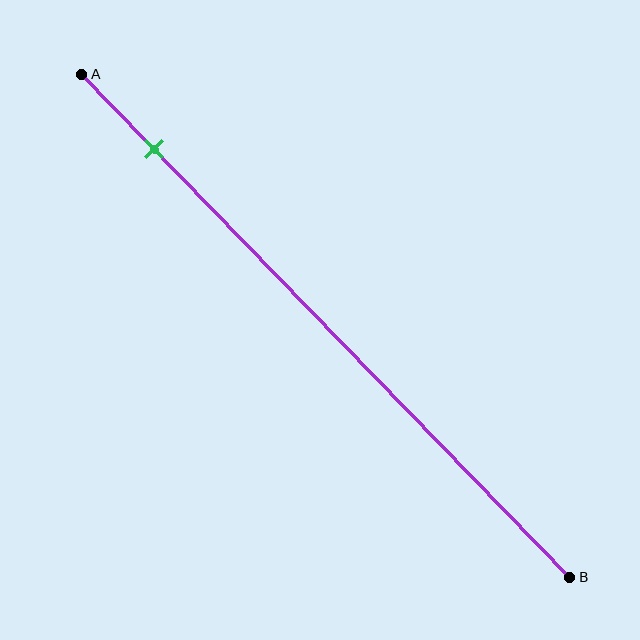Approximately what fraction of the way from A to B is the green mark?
The green mark is approximately 15% of the way from A to B.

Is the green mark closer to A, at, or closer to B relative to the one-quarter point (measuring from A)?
The green mark is closer to point A than the one-quarter point of segment AB.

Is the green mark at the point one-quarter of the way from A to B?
No, the mark is at about 15% from A, not at the 25% one-quarter point.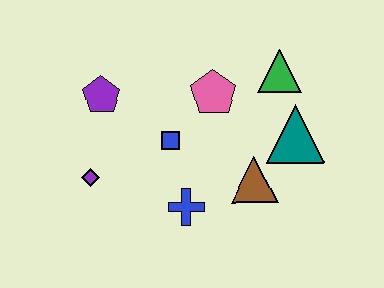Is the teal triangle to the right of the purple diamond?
Yes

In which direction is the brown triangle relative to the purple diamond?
The brown triangle is to the right of the purple diamond.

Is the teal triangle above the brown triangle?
Yes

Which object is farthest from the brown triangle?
The purple pentagon is farthest from the brown triangle.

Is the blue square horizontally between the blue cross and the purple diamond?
Yes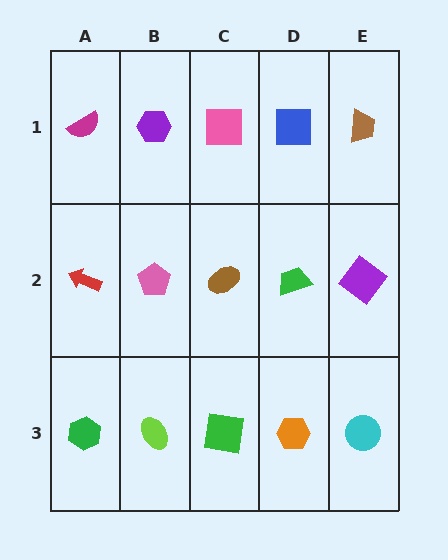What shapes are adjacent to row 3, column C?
A brown ellipse (row 2, column C), a lime ellipse (row 3, column B), an orange hexagon (row 3, column D).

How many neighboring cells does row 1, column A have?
2.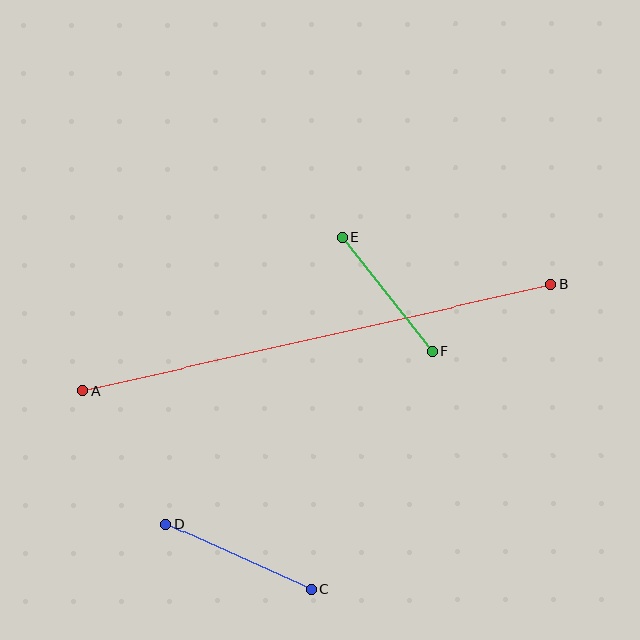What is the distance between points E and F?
The distance is approximately 145 pixels.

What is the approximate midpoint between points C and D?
The midpoint is at approximately (238, 557) pixels.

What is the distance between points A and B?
The distance is approximately 480 pixels.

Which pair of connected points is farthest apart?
Points A and B are farthest apart.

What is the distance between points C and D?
The distance is approximately 160 pixels.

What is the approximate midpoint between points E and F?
The midpoint is at approximately (387, 294) pixels.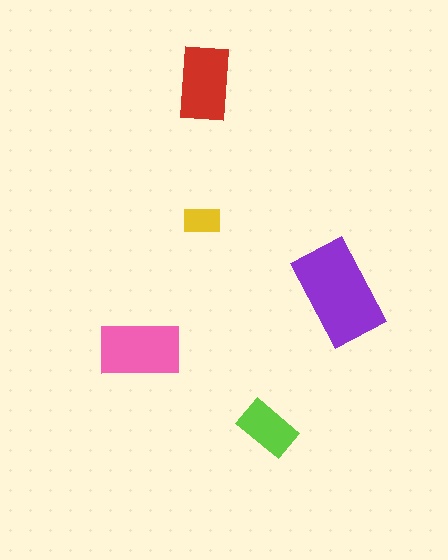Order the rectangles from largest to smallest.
the purple one, the pink one, the red one, the lime one, the yellow one.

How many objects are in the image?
There are 5 objects in the image.